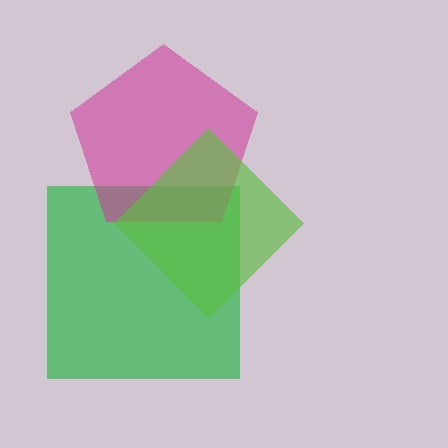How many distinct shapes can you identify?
There are 3 distinct shapes: a green square, a magenta pentagon, a lime diamond.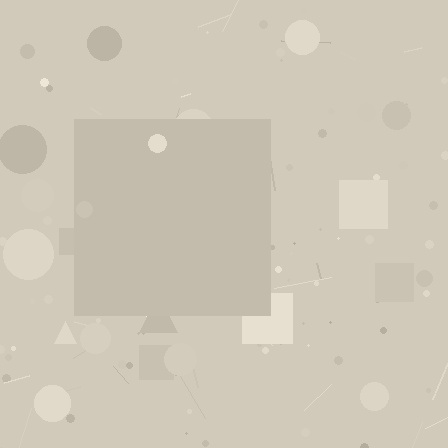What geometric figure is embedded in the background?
A square is embedded in the background.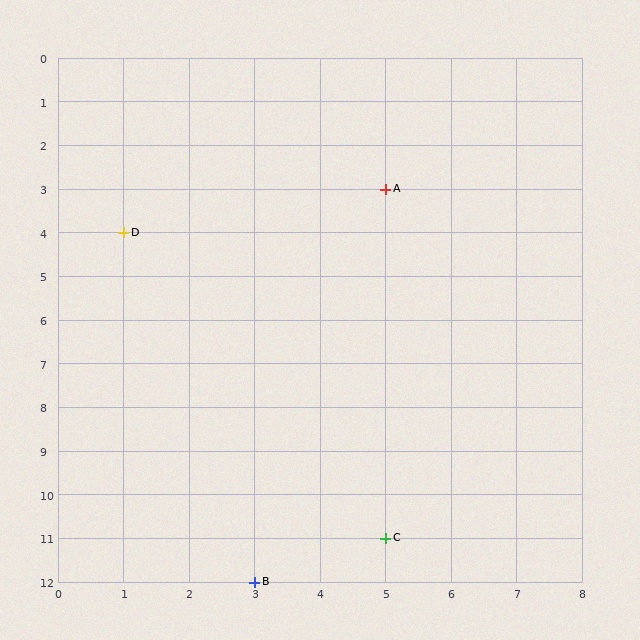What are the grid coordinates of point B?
Point B is at grid coordinates (3, 12).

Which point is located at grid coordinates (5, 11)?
Point C is at (5, 11).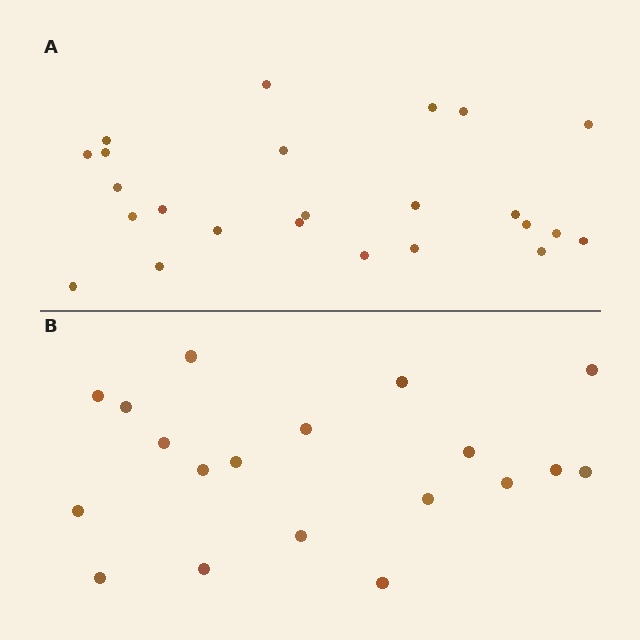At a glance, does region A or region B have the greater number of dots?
Region A (the top region) has more dots.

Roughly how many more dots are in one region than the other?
Region A has about 5 more dots than region B.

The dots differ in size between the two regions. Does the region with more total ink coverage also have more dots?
No. Region B has more total ink coverage because its dots are larger, but region A actually contains more individual dots. Total area can be misleading — the number of items is what matters here.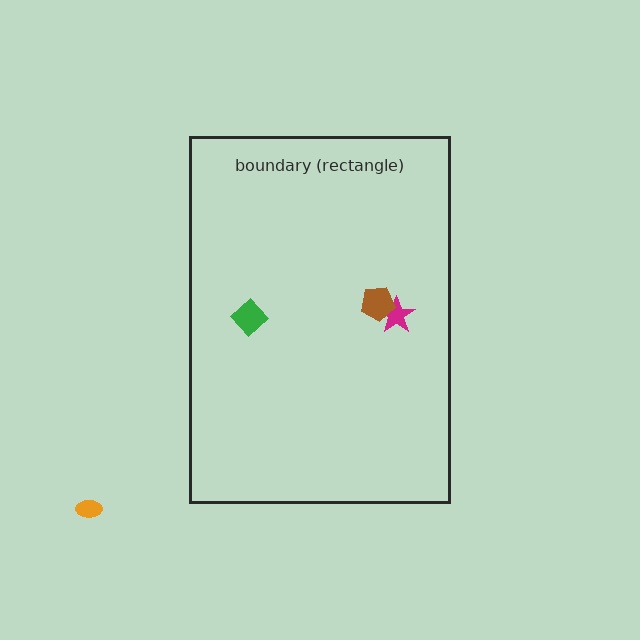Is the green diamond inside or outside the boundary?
Inside.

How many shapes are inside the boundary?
3 inside, 1 outside.